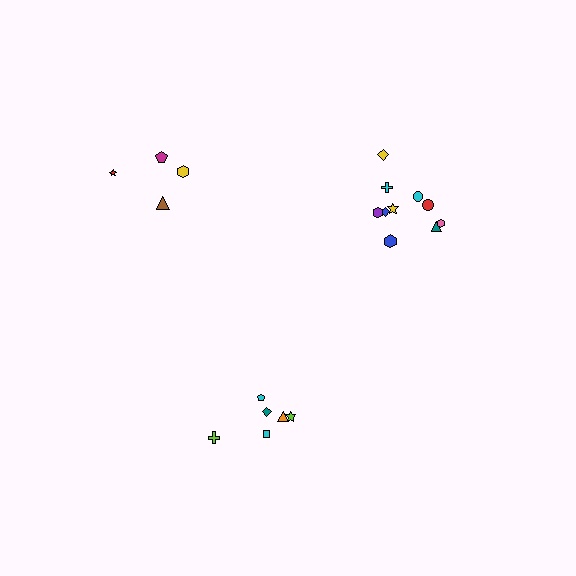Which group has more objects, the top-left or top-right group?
The top-right group.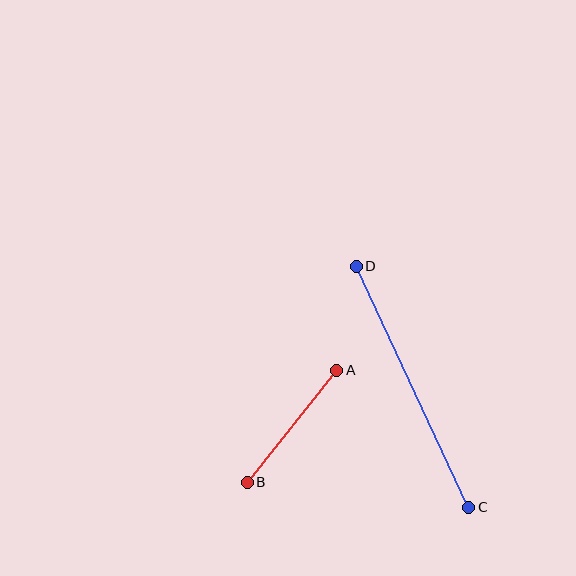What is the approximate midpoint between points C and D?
The midpoint is at approximately (413, 387) pixels.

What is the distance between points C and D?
The distance is approximately 266 pixels.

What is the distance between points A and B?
The distance is approximately 143 pixels.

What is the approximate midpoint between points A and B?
The midpoint is at approximately (292, 426) pixels.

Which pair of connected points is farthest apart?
Points C and D are farthest apart.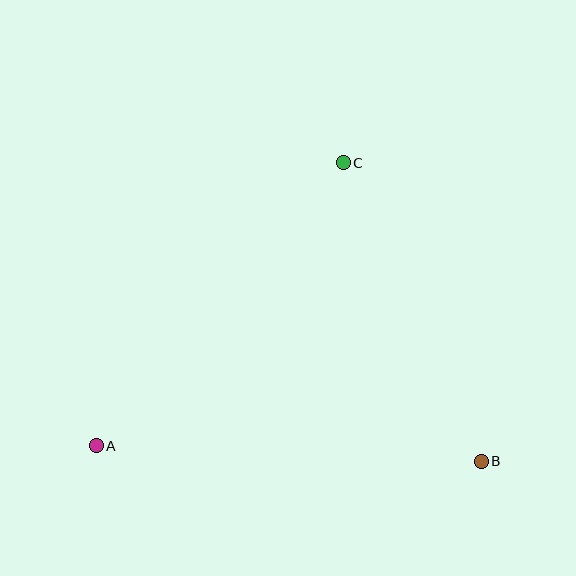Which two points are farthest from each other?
Points A and B are farthest from each other.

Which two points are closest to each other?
Points B and C are closest to each other.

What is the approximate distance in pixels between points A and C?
The distance between A and C is approximately 376 pixels.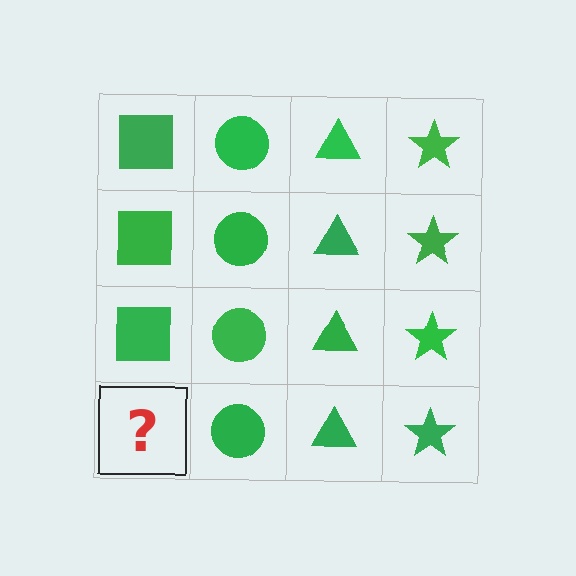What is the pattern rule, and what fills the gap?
The rule is that each column has a consistent shape. The gap should be filled with a green square.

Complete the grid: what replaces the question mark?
The question mark should be replaced with a green square.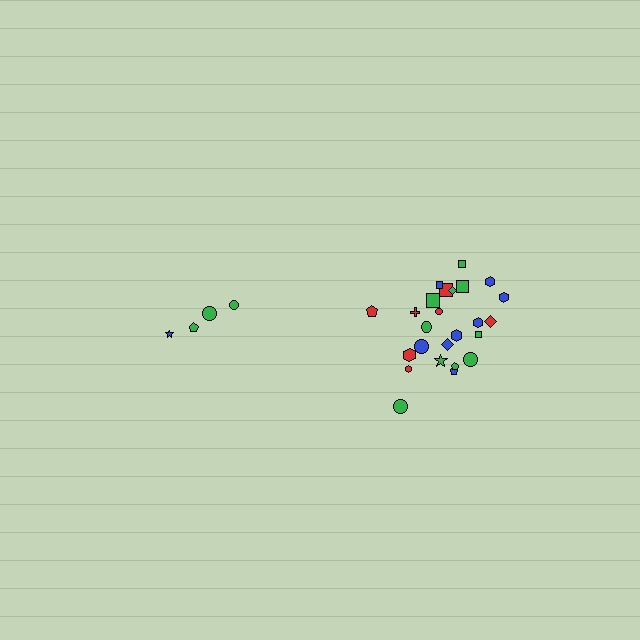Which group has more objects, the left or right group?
The right group.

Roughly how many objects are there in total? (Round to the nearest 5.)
Roughly 30 objects in total.